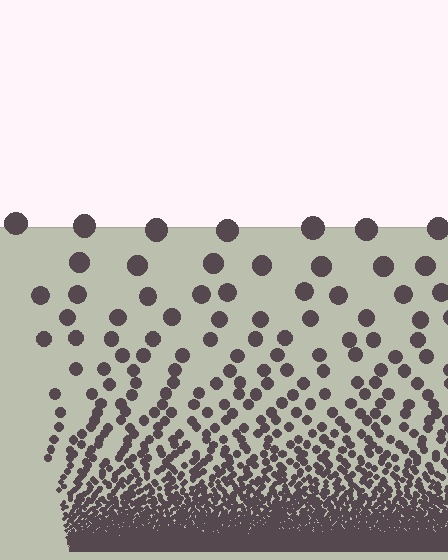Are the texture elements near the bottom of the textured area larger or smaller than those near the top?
Smaller. The gradient is inverted — elements near the bottom are smaller and denser.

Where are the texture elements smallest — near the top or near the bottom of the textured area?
Near the bottom.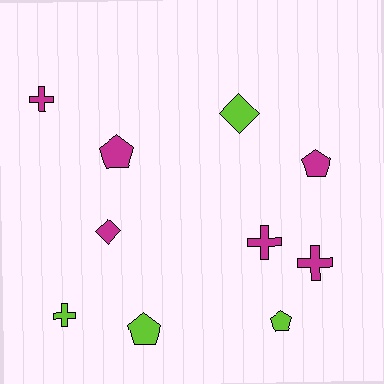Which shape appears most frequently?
Cross, with 4 objects.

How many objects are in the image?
There are 10 objects.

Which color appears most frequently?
Magenta, with 6 objects.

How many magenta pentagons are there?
There are 2 magenta pentagons.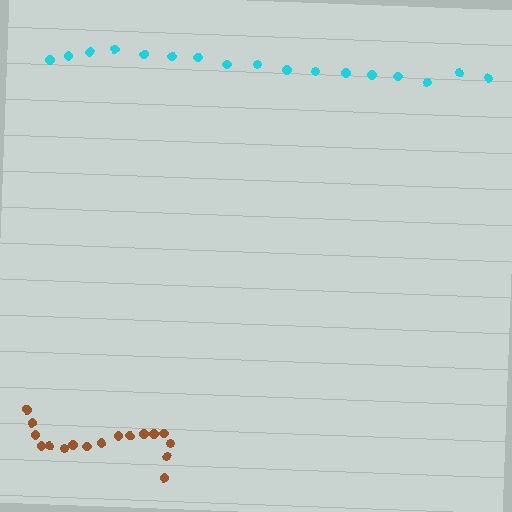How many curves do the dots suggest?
There are 2 distinct paths.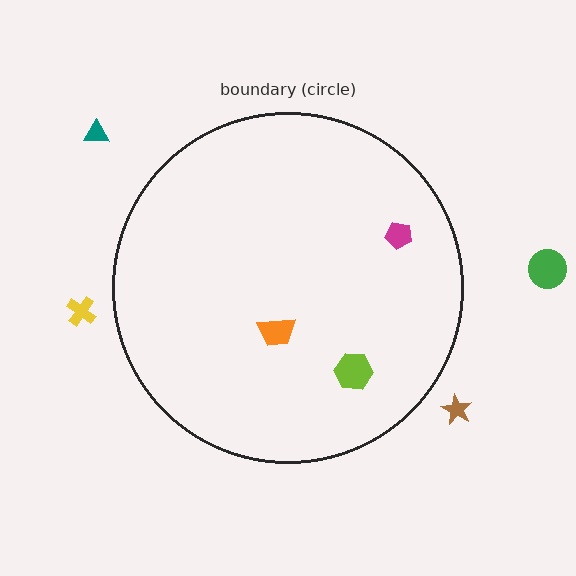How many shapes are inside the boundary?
3 inside, 4 outside.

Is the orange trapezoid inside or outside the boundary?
Inside.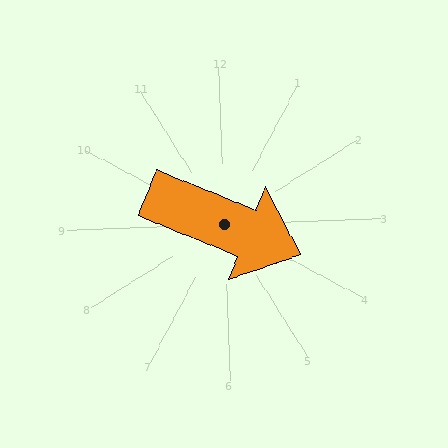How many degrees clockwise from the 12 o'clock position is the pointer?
Approximately 114 degrees.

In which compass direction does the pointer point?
Southeast.